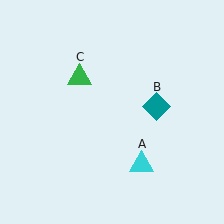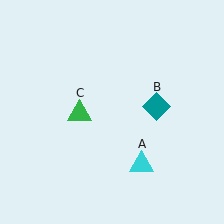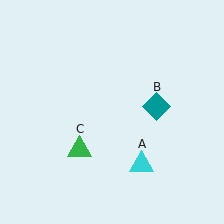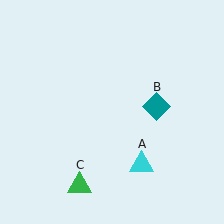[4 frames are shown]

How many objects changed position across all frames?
1 object changed position: green triangle (object C).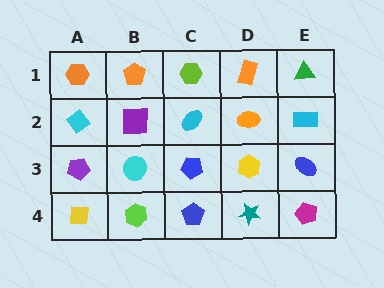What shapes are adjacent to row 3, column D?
An orange ellipse (row 2, column D), a teal star (row 4, column D), a blue pentagon (row 3, column C), a blue ellipse (row 3, column E).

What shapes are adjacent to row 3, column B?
A purple square (row 2, column B), a lime hexagon (row 4, column B), a purple pentagon (row 3, column A), a blue pentagon (row 3, column C).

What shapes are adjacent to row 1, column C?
A cyan ellipse (row 2, column C), an orange pentagon (row 1, column B), an orange rectangle (row 1, column D).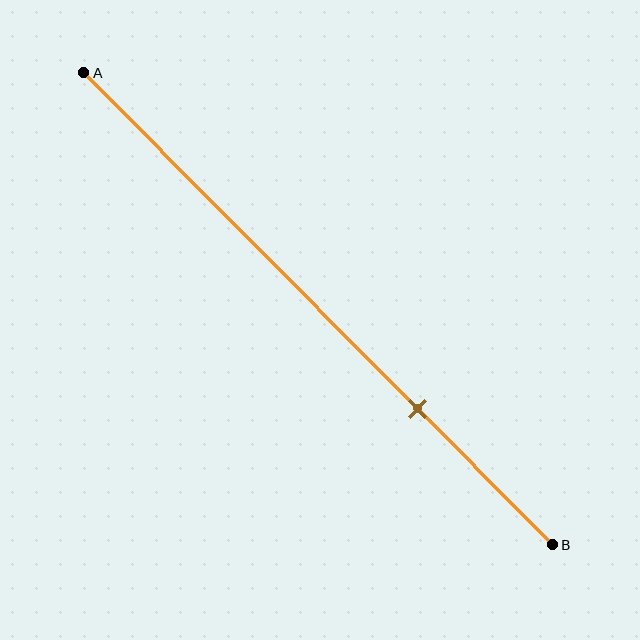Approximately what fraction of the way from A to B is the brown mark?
The brown mark is approximately 70% of the way from A to B.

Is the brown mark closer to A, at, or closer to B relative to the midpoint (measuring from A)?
The brown mark is closer to point B than the midpoint of segment AB.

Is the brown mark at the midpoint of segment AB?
No, the mark is at about 70% from A, not at the 50% midpoint.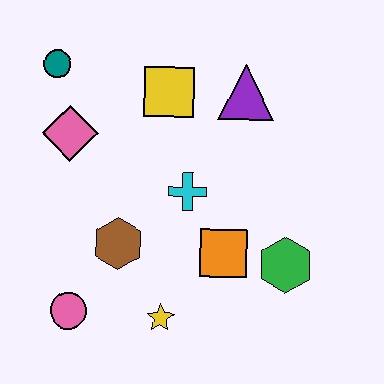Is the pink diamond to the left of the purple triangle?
Yes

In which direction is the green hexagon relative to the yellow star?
The green hexagon is to the right of the yellow star.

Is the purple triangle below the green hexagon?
No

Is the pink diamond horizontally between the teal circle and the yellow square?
Yes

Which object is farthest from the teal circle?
The green hexagon is farthest from the teal circle.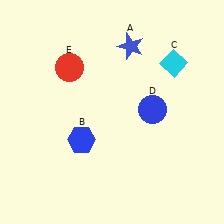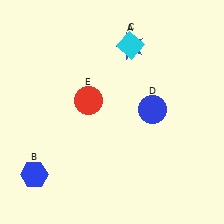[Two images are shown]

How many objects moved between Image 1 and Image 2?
3 objects moved between the two images.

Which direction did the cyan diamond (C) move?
The cyan diamond (C) moved left.